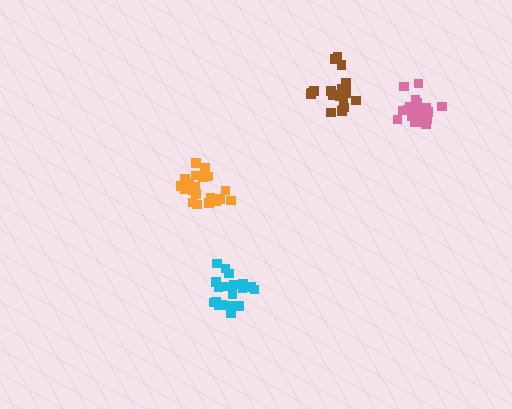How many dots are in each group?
Group 1: 20 dots, Group 2: 20 dots, Group 3: 19 dots, Group 4: 21 dots (80 total).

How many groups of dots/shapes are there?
There are 4 groups.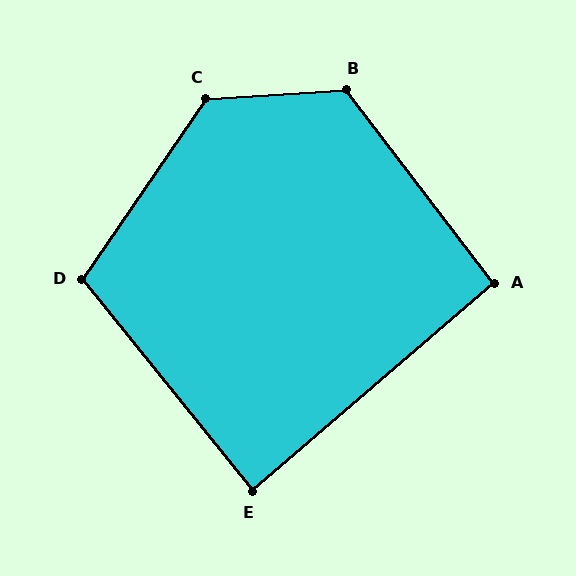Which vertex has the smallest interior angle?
E, at approximately 88 degrees.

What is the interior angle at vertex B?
Approximately 124 degrees (obtuse).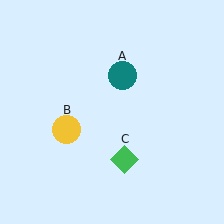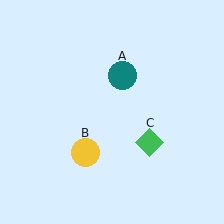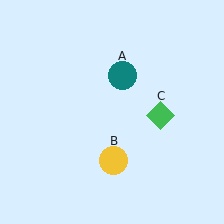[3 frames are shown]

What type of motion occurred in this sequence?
The yellow circle (object B), green diamond (object C) rotated counterclockwise around the center of the scene.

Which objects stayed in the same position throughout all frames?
Teal circle (object A) remained stationary.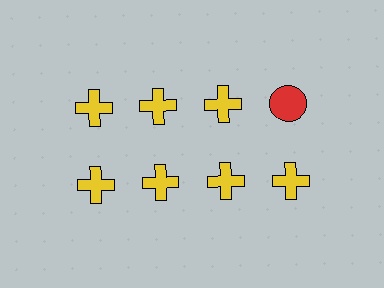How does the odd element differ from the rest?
It differs in both color (red instead of yellow) and shape (circle instead of cross).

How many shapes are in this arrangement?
There are 8 shapes arranged in a grid pattern.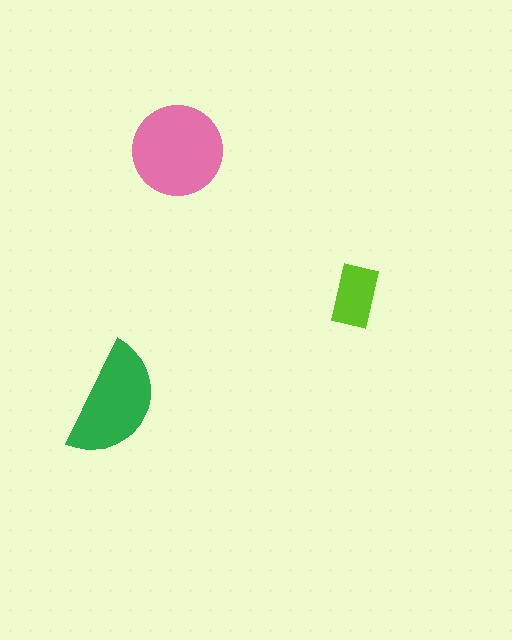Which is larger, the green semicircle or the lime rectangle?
The green semicircle.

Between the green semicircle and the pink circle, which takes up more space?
The pink circle.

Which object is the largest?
The pink circle.